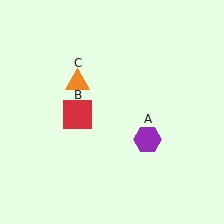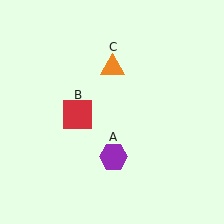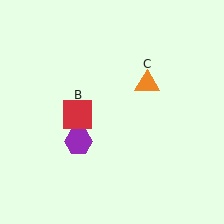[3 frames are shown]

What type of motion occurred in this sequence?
The purple hexagon (object A), orange triangle (object C) rotated clockwise around the center of the scene.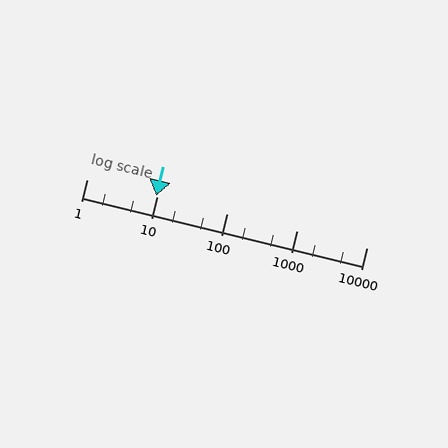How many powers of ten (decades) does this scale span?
The scale spans 4 decades, from 1 to 10000.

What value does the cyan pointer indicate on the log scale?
The pointer indicates approximately 9.8.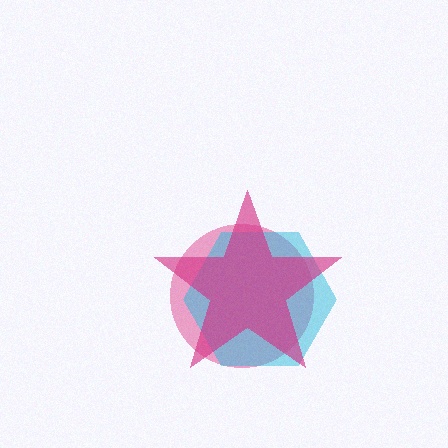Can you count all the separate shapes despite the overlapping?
Yes, there are 3 separate shapes.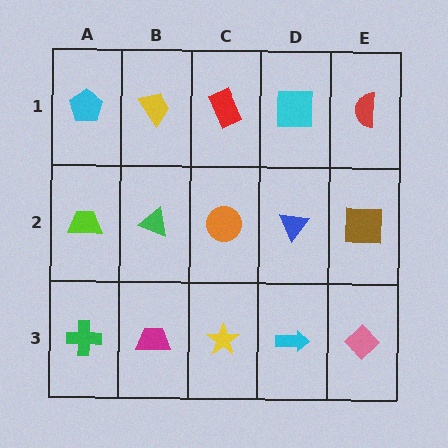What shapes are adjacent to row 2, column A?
A cyan pentagon (row 1, column A), a green cross (row 3, column A), a green triangle (row 2, column B).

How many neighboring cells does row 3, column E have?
2.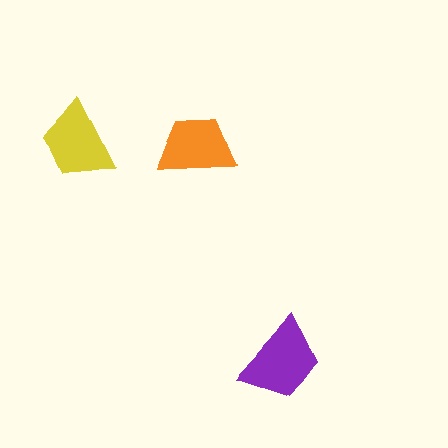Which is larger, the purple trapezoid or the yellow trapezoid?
The purple one.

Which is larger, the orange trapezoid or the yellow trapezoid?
The yellow one.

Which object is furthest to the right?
The purple trapezoid is rightmost.